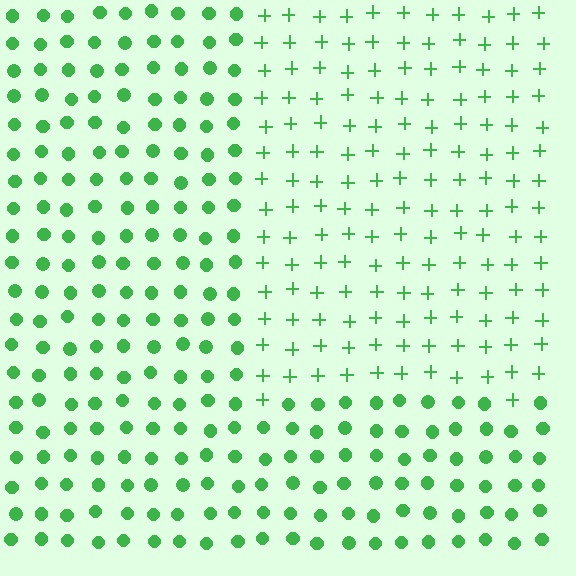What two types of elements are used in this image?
The image uses plus signs inside the rectangle region and circles outside it.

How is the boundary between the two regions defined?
The boundary is defined by a change in element shape: plus signs inside vs. circles outside. All elements share the same color and spacing.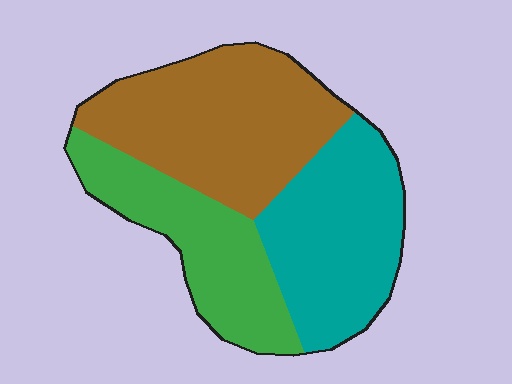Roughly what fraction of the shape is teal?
Teal covers 33% of the shape.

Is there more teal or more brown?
Brown.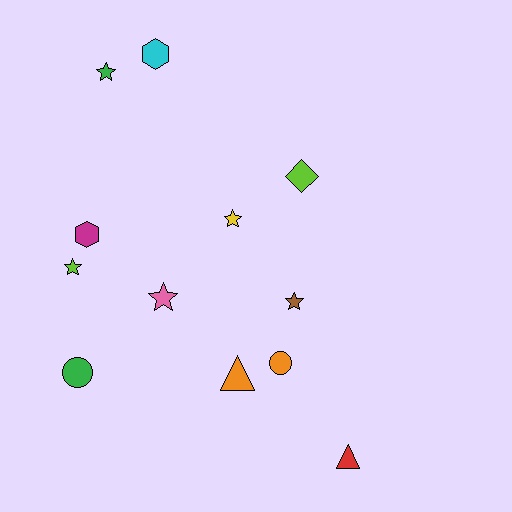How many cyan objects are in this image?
There is 1 cyan object.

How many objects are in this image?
There are 12 objects.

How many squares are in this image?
There are no squares.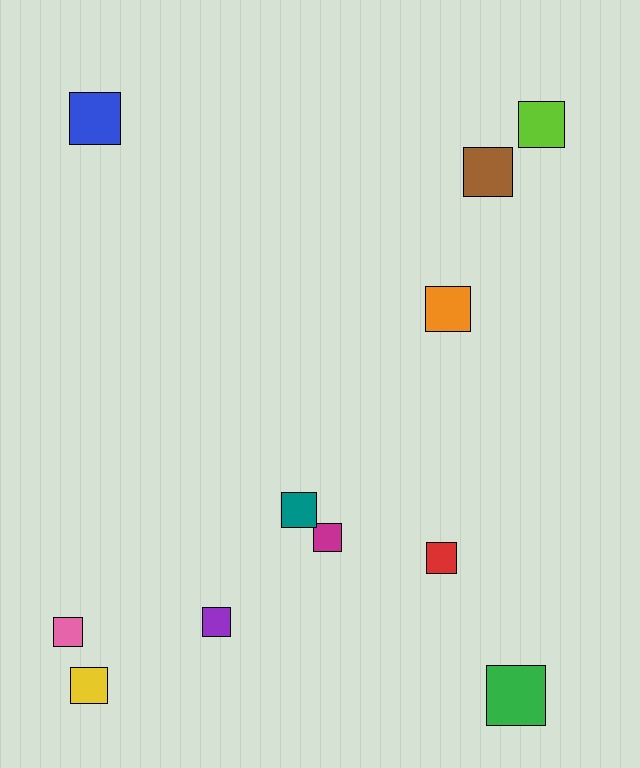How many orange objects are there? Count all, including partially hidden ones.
There is 1 orange object.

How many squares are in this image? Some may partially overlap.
There are 11 squares.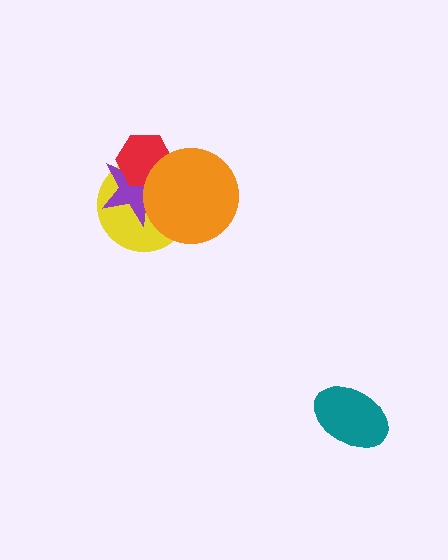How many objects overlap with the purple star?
3 objects overlap with the purple star.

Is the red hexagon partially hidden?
Yes, it is partially covered by another shape.